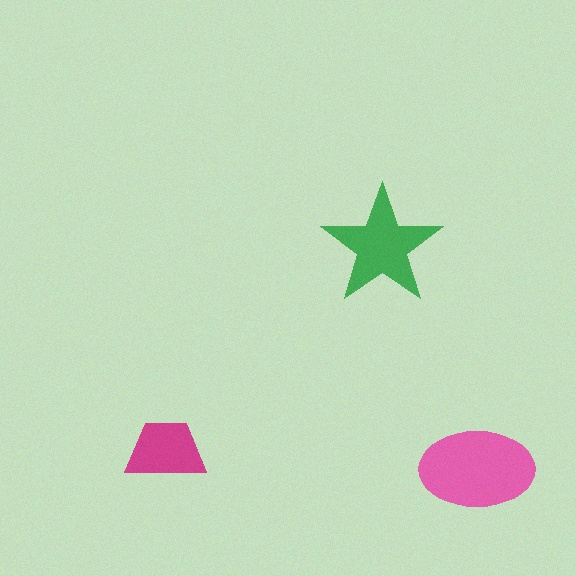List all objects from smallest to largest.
The magenta trapezoid, the green star, the pink ellipse.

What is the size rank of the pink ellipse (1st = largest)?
1st.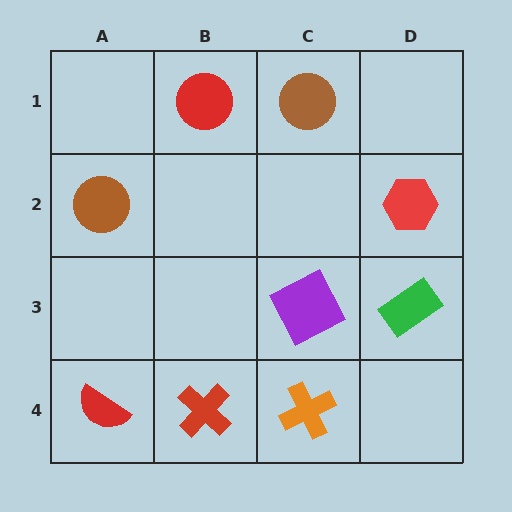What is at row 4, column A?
A red semicircle.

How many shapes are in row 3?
2 shapes.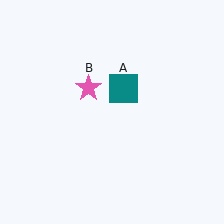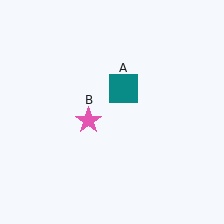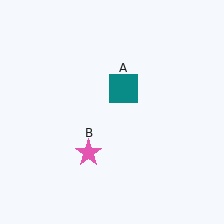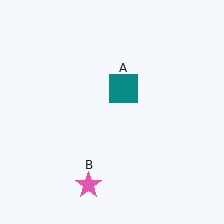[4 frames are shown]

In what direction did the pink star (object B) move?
The pink star (object B) moved down.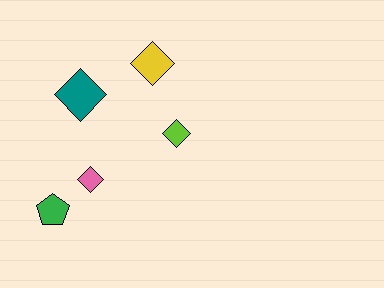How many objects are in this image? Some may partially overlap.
There are 5 objects.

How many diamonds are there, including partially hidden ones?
There are 4 diamonds.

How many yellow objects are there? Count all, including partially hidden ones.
There is 1 yellow object.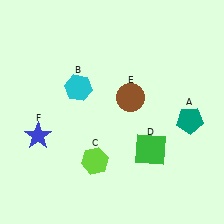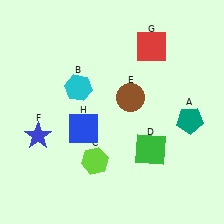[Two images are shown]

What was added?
A red square (G), a blue square (H) were added in Image 2.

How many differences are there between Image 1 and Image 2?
There are 2 differences between the two images.